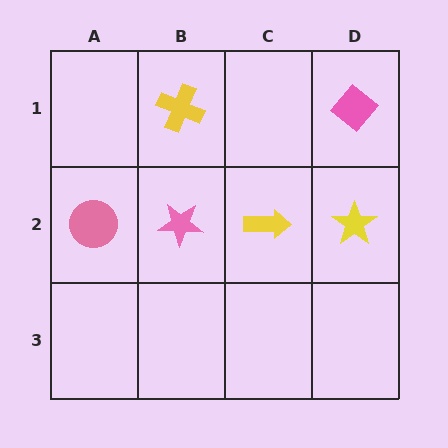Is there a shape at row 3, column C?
No, that cell is empty.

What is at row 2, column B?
A pink star.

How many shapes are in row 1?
2 shapes.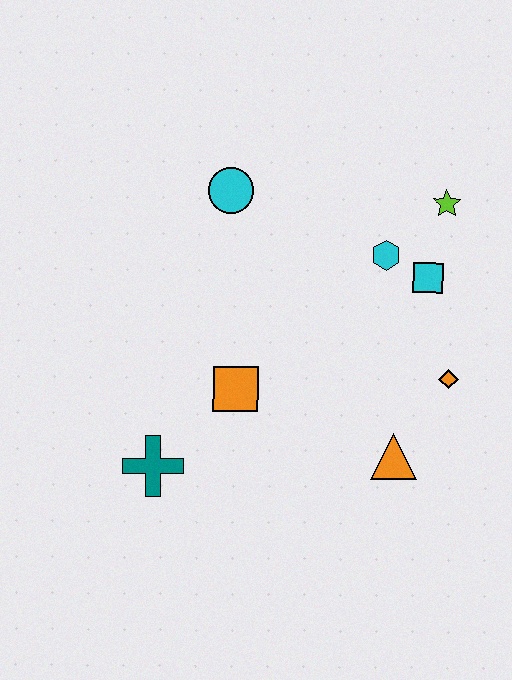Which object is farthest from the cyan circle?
The orange triangle is farthest from the cyan circle.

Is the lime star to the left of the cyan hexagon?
No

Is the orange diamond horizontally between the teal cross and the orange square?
No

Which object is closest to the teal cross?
The orange square is closest to the teal cross.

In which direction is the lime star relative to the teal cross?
The lime star is to the right of the teal cross.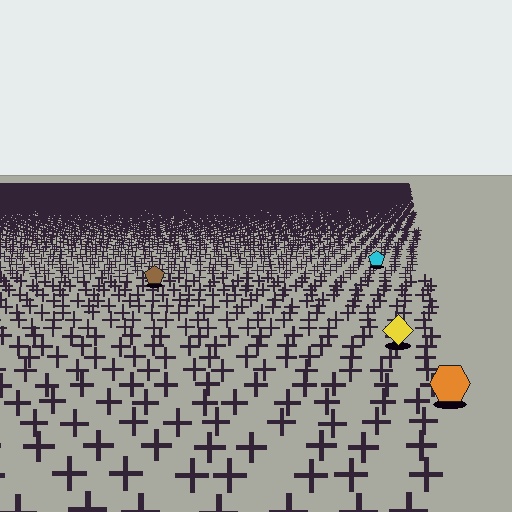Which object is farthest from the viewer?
The cyan pentagon is farthest from the viewer. It appears smaller and the ground texture around it is denser.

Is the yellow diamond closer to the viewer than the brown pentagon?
Yes. The yellow diamond is closer — you can tell from the texture gradient: the ground texture is coarser near it.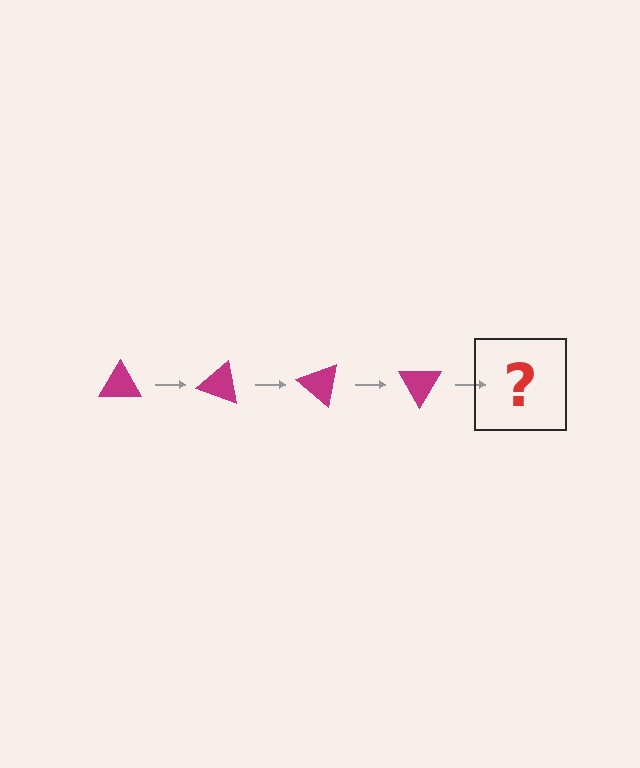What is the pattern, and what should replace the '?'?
The pattern is that the triangle rotates 20 degrees each step. The '?' should be a magenta triangle rotated 80 degrees.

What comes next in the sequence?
The next element should be a magenta triangle rotated 80 degrees.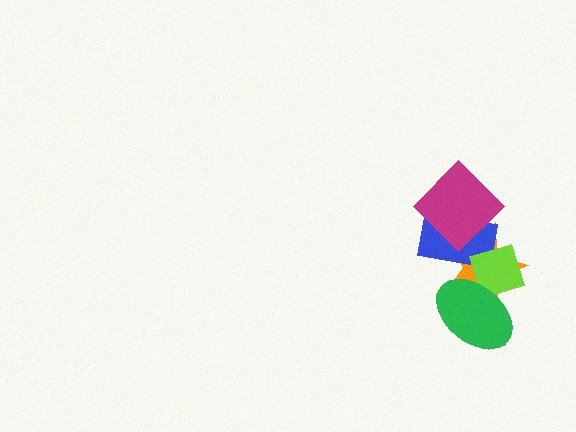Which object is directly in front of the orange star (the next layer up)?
The blue rectangle is directly in front of the orange star.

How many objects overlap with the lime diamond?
3 objects overlap with the lime diamond.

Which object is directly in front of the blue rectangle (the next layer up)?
The magenta diamond is directly in front of the blue rectangle.